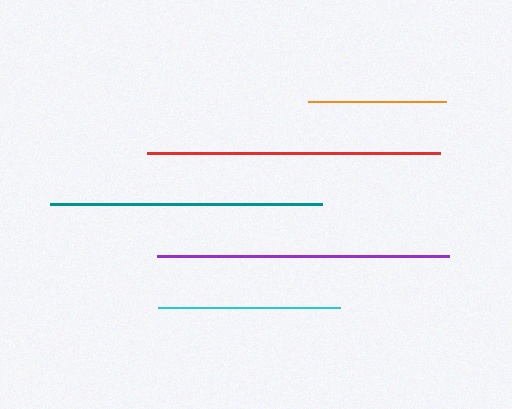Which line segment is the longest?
The red line is the longest at approximately 293 pixels.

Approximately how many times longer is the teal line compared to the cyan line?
The teal line is approximately 1.5 times the length of the cyan line.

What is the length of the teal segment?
The teal segment is approximately 272 pixels long.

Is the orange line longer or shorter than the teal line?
The teal line is longer than the orange line.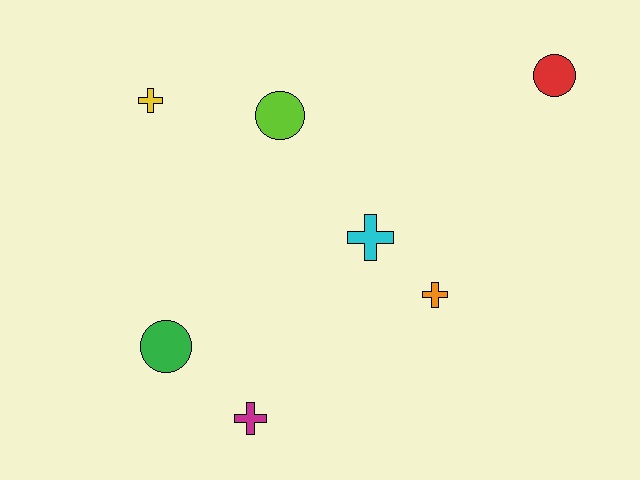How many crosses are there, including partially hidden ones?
There are 4 crosses.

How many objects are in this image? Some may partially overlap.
There are 7 objects.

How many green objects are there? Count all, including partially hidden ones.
There is 1 green object.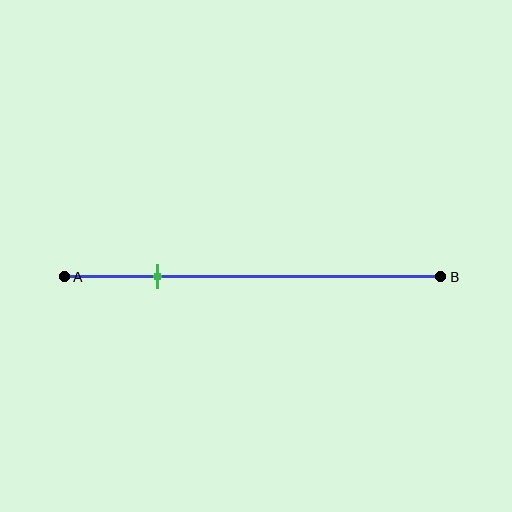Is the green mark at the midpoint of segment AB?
No, the mark is at about 25% from A, not at the 50% midpoint.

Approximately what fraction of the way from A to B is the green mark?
The green mark is approximately 25% of the way from A to B.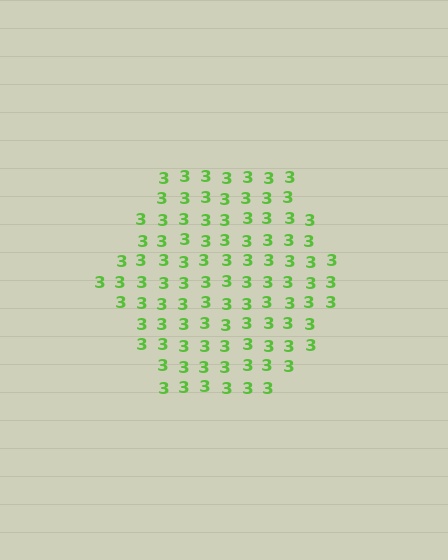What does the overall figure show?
The overall figure shows a hexagon.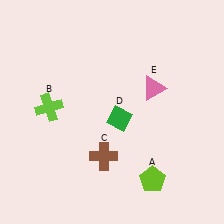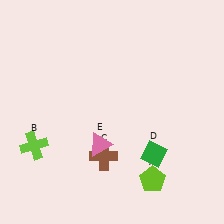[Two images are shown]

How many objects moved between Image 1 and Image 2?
3 objects moved between the two images.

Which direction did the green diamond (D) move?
The green diamond (D) moved down.